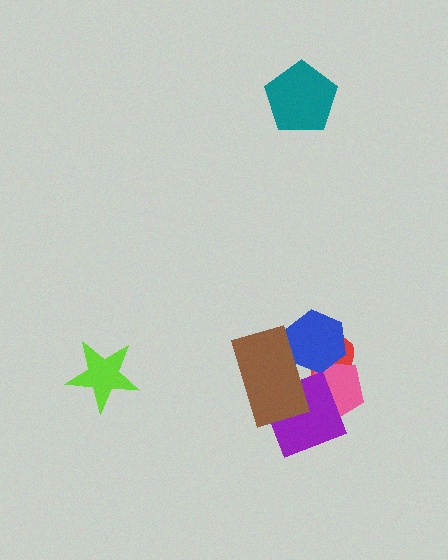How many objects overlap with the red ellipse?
3 objects overlap with the red ellipse.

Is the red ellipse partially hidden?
Yes, it is partially covered by another shape.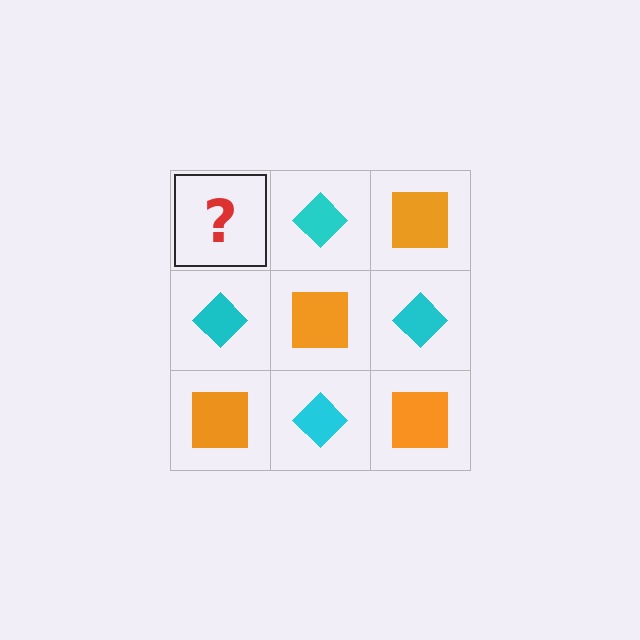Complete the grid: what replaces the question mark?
The question mark should be replaced with an orange square.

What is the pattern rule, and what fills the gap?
The rule is that it alternates orange square and cyan diamond in a checkerboard pattern. The gap should be filled with an orange square.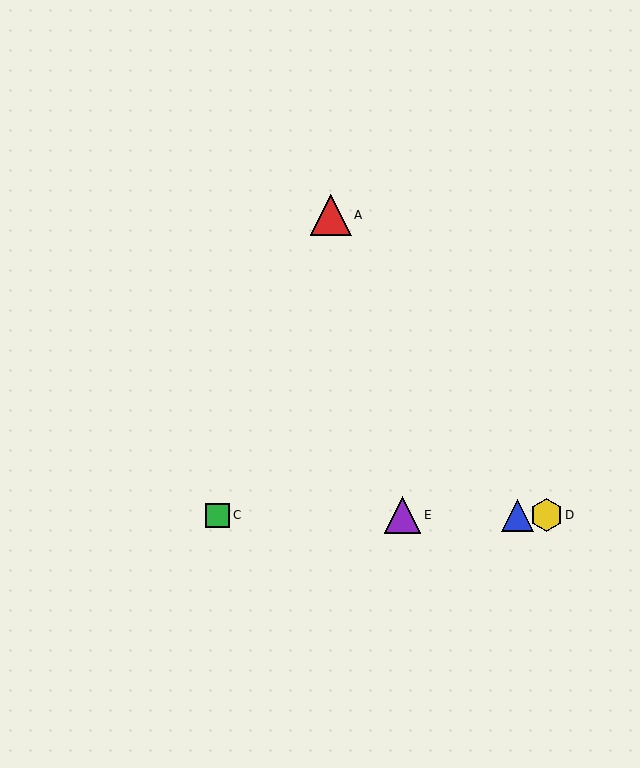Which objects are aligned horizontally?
Objects B, C, D, E are aligned horizontally.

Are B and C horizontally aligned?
Yes, both are at y≈515.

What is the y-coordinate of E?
Object E is at y≈515.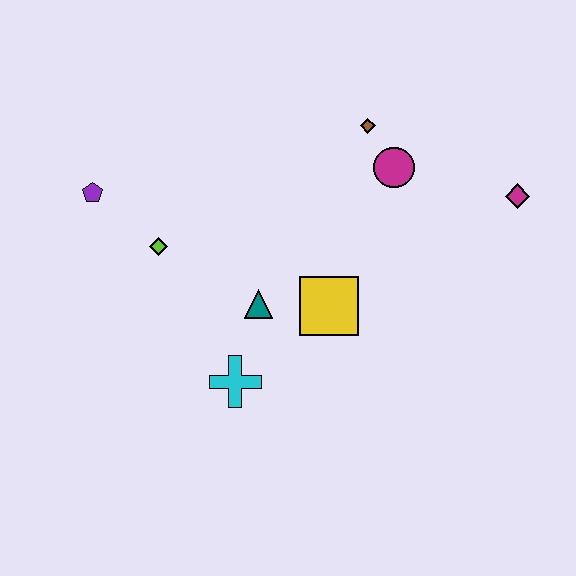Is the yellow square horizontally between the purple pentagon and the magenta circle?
Yes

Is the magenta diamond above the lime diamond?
Yes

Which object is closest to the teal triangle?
The yellow square is closest to the teal triangle.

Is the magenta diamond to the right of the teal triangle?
Yes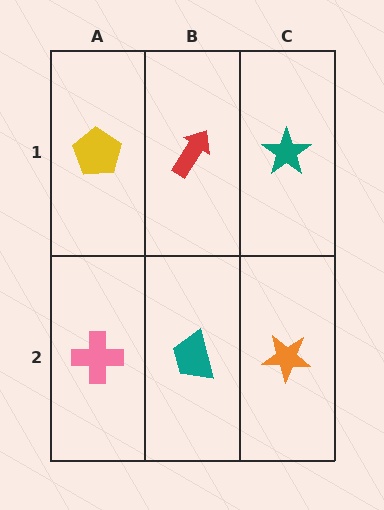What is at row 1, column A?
A yellow pentagon.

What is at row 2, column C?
An orange star.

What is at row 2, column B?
A teal trapezoid.